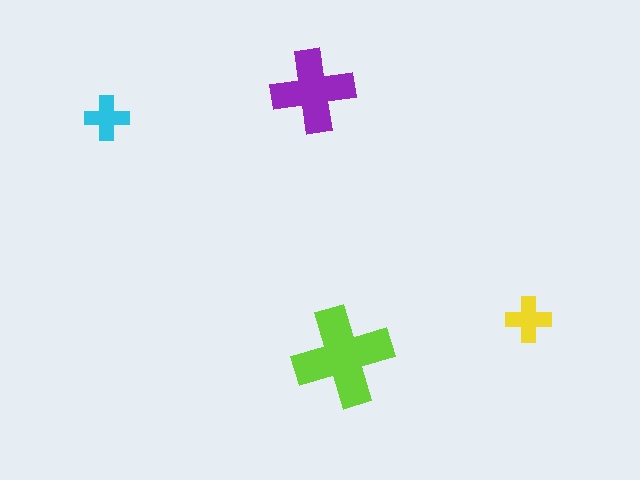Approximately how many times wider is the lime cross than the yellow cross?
About 2 times wider.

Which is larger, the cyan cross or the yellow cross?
The yellow one.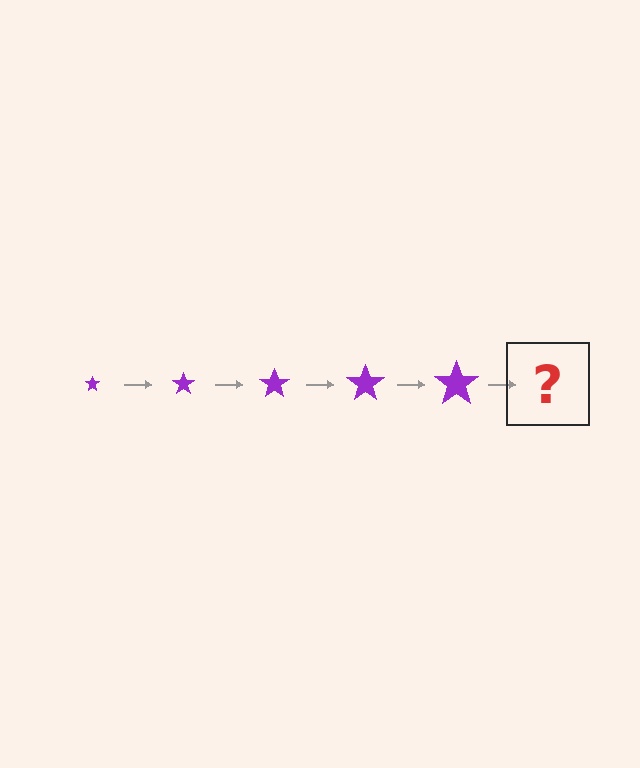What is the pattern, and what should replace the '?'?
The pattern is that the star gets progressively larger each step. The '?' should be a purple star, larger than the previous one.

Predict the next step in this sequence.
The next step is a purple star, larger than the previous one.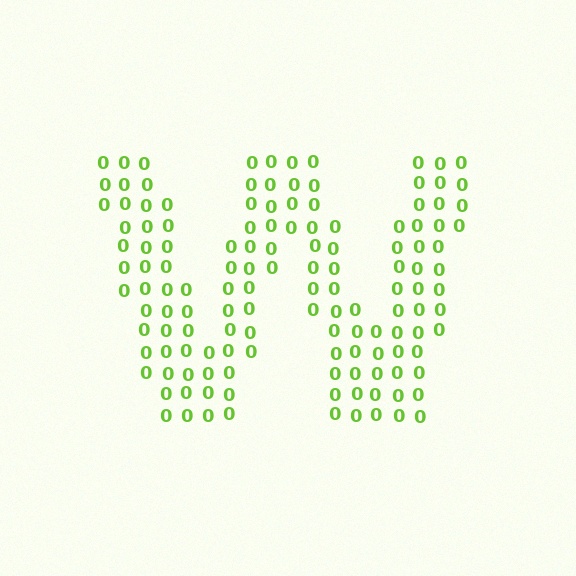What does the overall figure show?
The overall figure shows the letter W.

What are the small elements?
The small elements are digit 0's.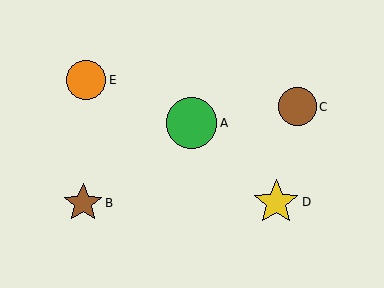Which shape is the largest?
The green circle (labeled A) is the largest.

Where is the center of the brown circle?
The center of the brown circle is at (297, 107).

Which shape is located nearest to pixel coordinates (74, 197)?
The brown star (labeled B) at (83, 203) is nearest to that location.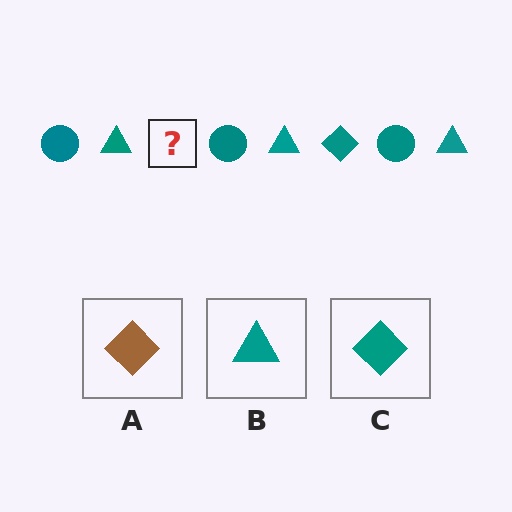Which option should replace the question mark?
Option C.